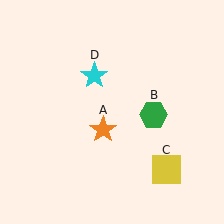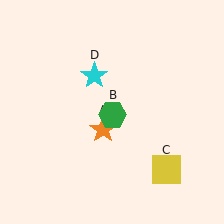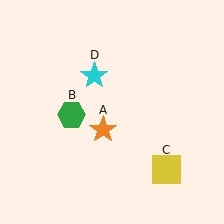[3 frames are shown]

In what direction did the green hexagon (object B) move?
The green hexagon (object B) moved left.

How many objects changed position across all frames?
1 object changed position: green hexagon (object B).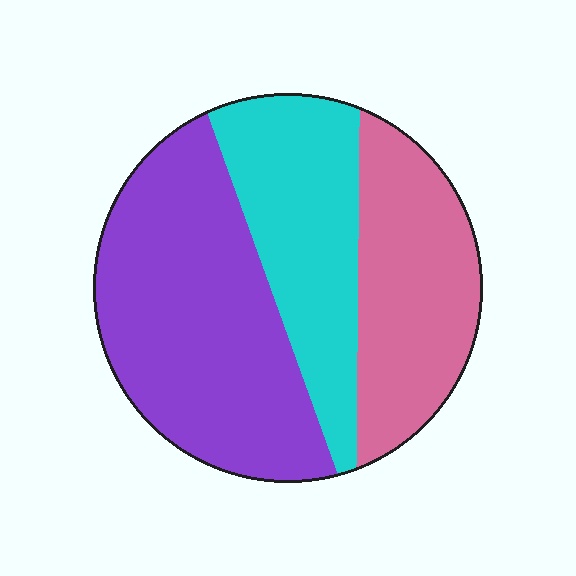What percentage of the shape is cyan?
Cyan takes up about one quarter (1/4) of the shape.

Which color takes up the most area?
Purple, at roughly 45%.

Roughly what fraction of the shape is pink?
Pink covers about 30% of the shape.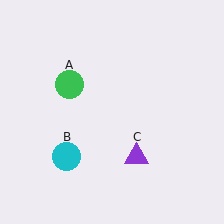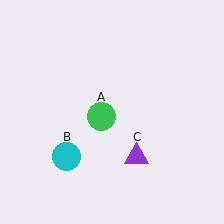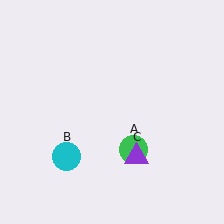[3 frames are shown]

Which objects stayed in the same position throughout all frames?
Cyan circle (object B) and purple triangle (object C) remained stationary.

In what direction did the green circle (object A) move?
The green circle (object A) moved down and to the right.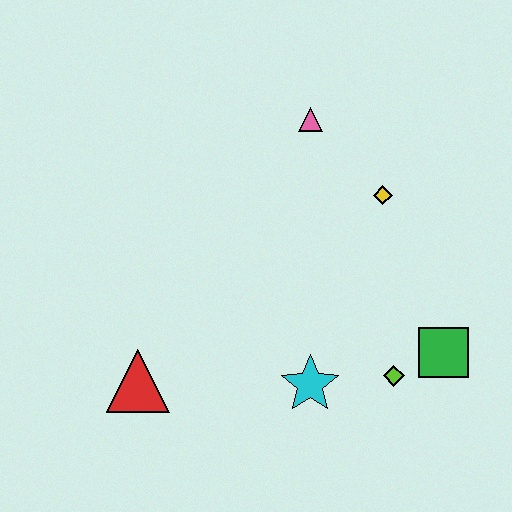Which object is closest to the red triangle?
The cyan star is closest to the red triangle.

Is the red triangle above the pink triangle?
No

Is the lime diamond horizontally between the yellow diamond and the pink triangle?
No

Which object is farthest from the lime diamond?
The pink triangle is farthest from the lime diamond.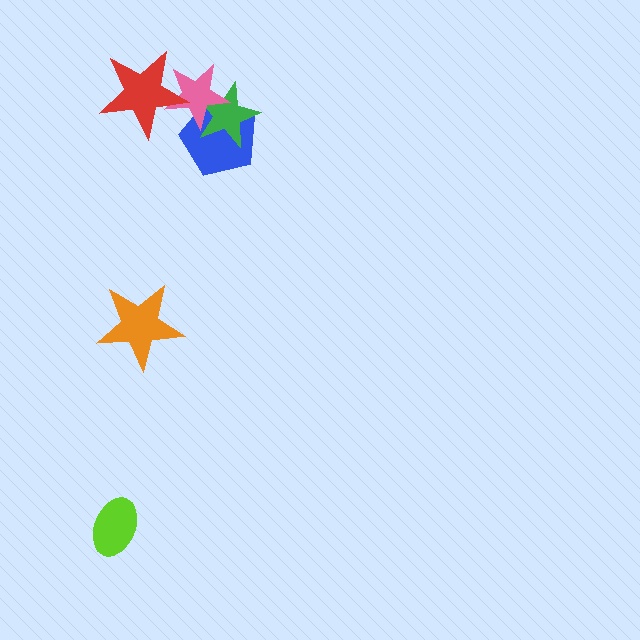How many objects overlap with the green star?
2 objects overlap with the green star.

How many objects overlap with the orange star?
0 objects overlap with the orange star.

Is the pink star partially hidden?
Yes, it is partially covered by another shape.